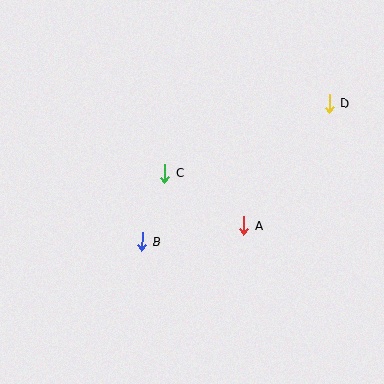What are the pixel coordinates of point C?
Point C is at (165, 173).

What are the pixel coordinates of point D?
Point D is at (329, 104).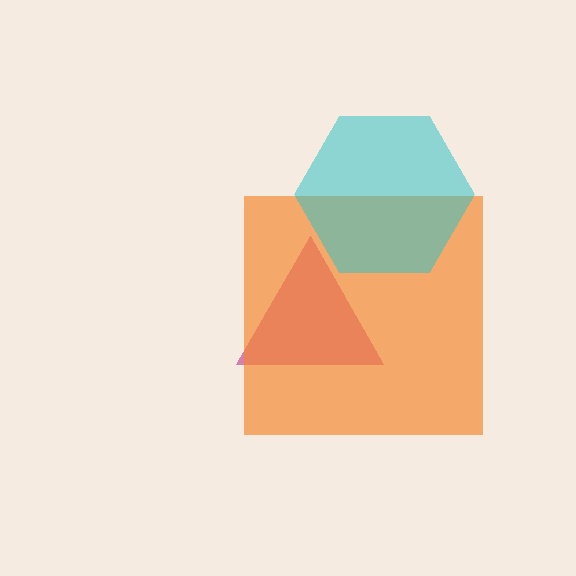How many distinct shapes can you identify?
There are 3 distinct shapes: a magenta triangle, an orange square, a cyan hexagon.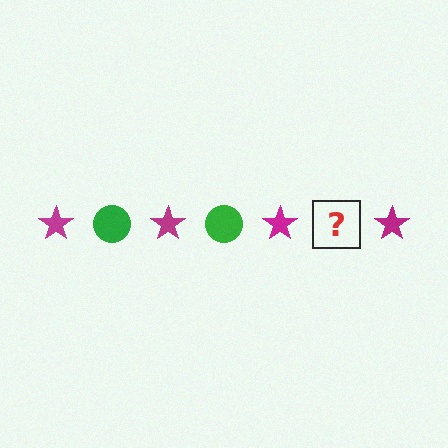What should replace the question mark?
The question mark should be replaced with a green circle.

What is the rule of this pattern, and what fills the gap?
The rule is that the pattern alternates between magenta star and green circle. The gap should be filled with a green circle.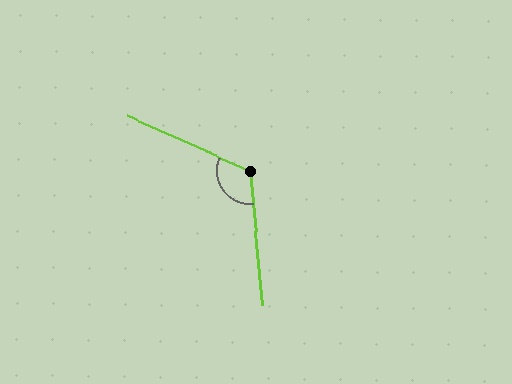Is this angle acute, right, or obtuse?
It is obtuse.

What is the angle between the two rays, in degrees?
Approximately 119 degrees.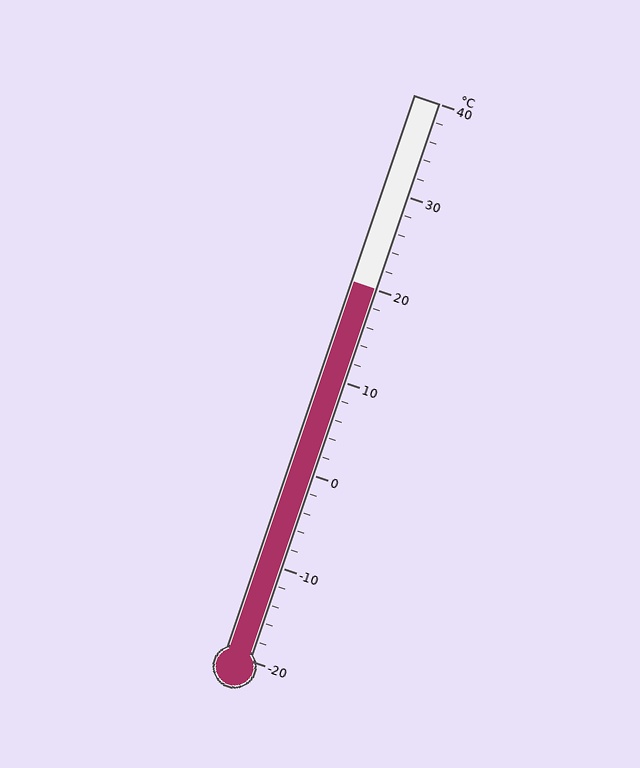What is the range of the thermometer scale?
The thermometer scale ranges from -20°C to 40°C.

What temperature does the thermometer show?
The thermometer shows approximately 20°C.